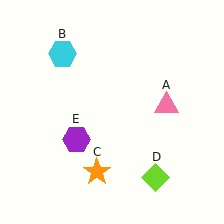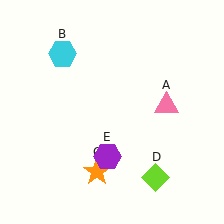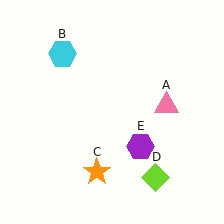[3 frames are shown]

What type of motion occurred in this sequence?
The purple hexagon (object E) rotated counterclockwise around the center of the scene.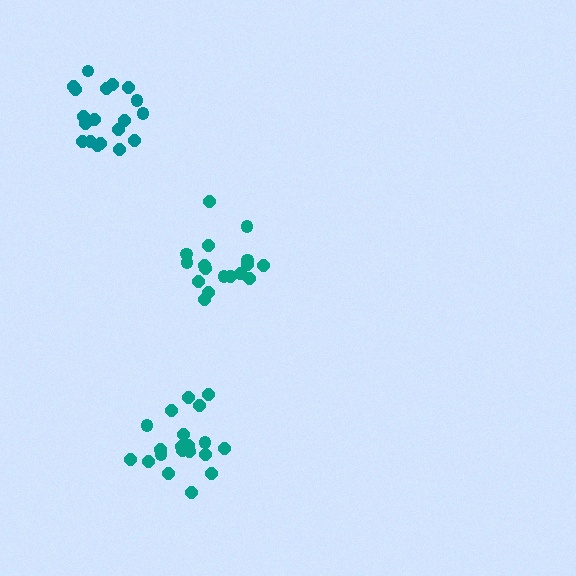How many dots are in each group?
Group 1: 17 dots, Group 2: 20 dots, Group 3: 19 dots (56 total).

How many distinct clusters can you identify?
There are 3 distinct clusters.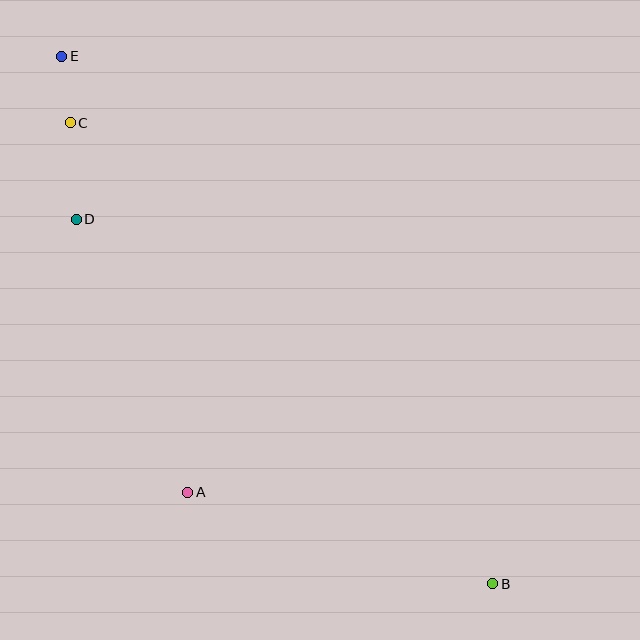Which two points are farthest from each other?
Points B and E are farthest from each other.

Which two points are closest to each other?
Points C and E are closest to each other.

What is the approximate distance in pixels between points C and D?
The distance between C and D is approximately 96 pixels.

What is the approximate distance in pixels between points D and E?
The distance between D and E is approximately 164 pixels.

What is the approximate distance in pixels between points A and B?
The distance between A and B is approximately 319 pixels.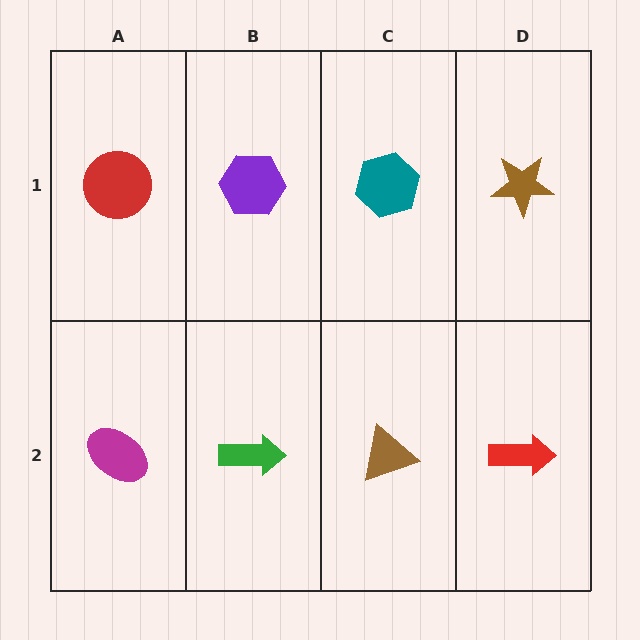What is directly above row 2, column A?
A red circle.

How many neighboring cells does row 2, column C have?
3.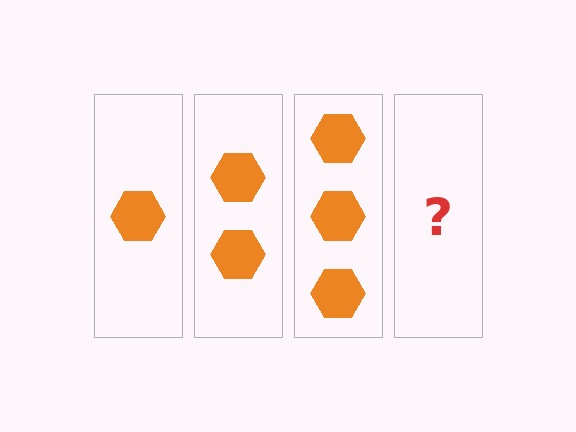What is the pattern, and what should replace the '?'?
The pattern is that each step adds one more hexagon. The '?' should be 4 hexagons.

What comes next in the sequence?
The next element should be 4 hexagons.